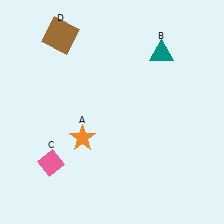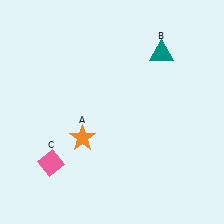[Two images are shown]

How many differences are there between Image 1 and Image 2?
There is 1 difference between the two images.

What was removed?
The brown square (D) was removed in Image 2.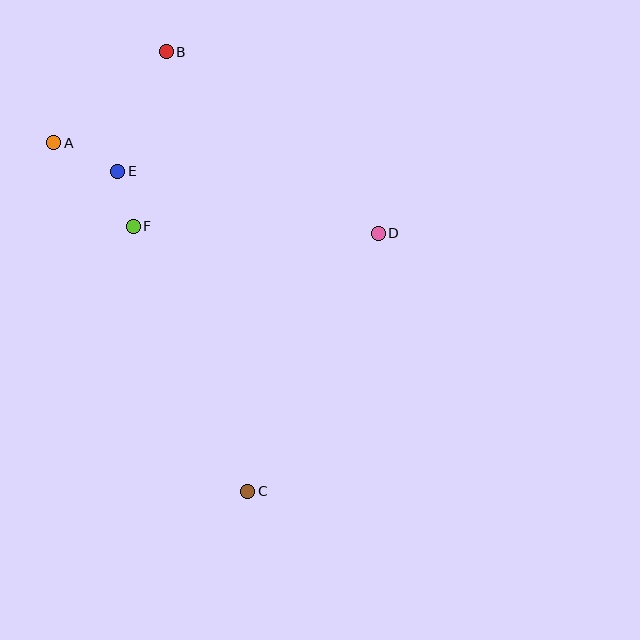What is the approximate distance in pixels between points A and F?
The distance between A and F is approximately 116 pixels.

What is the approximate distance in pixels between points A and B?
The distance between A and B is approximately 145 pixels.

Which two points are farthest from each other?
Points B and C are farthest from each other.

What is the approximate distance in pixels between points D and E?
The distance between D and E is approximately 268 pixels.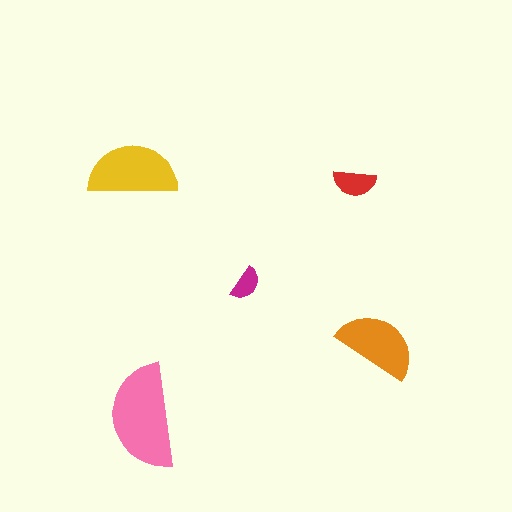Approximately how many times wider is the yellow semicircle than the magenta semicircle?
About 2.5 times wider.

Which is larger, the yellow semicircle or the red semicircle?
The yellow one.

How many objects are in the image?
There are 5 objects in the image.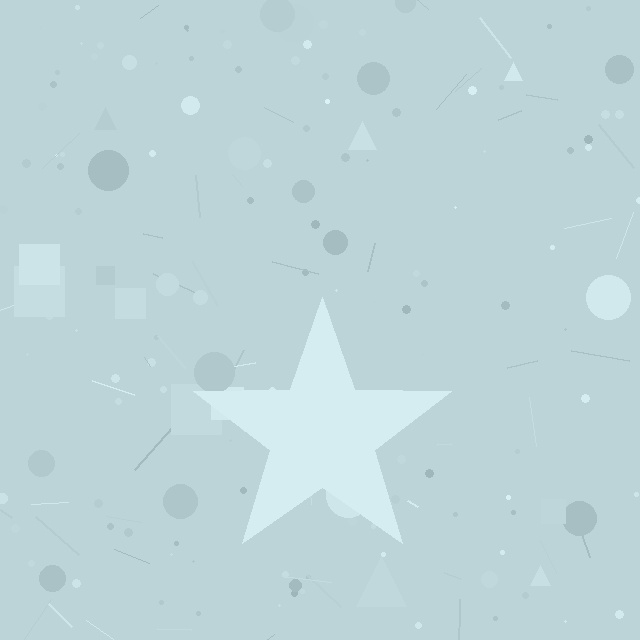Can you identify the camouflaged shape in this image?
The camouflaged shape is a star.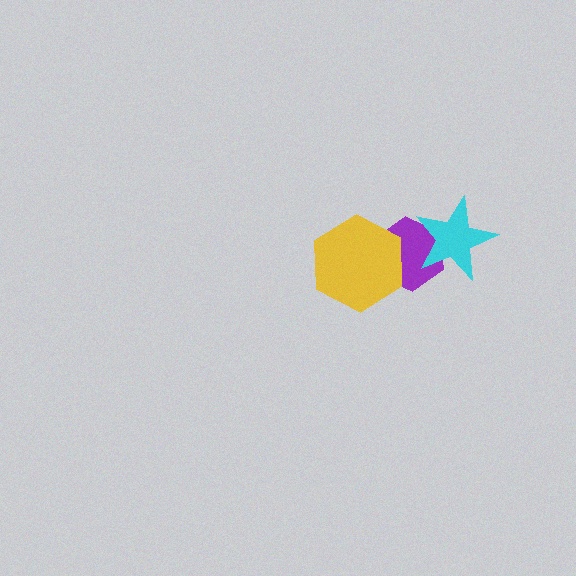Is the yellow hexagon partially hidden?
No, no other shape covers it.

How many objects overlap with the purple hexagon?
2 objects overlap with the purple hexagon.